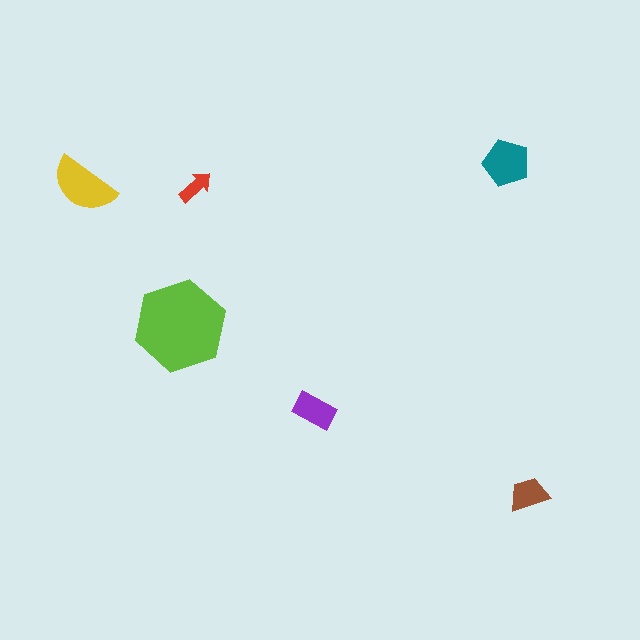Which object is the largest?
The lime hexagon.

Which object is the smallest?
The red arrow.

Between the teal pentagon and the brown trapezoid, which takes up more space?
The teal pentagon.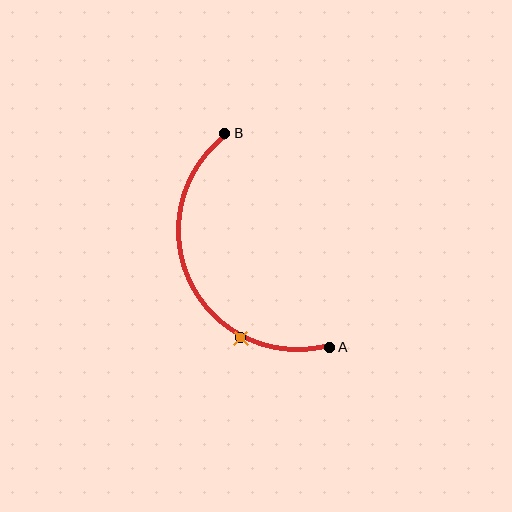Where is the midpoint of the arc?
The arc midpoint is the point on the curve farthest from the straight line joining A and B. It sits to the left of that line.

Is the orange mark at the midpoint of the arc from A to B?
No. The orange mark lies on the arc but is closer to endpoint A. The arc midpoint would be at the point on the curve equidistant along the arc from both A and B.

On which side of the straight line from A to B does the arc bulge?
The arc bulges to the left of the straight line connecting A and B.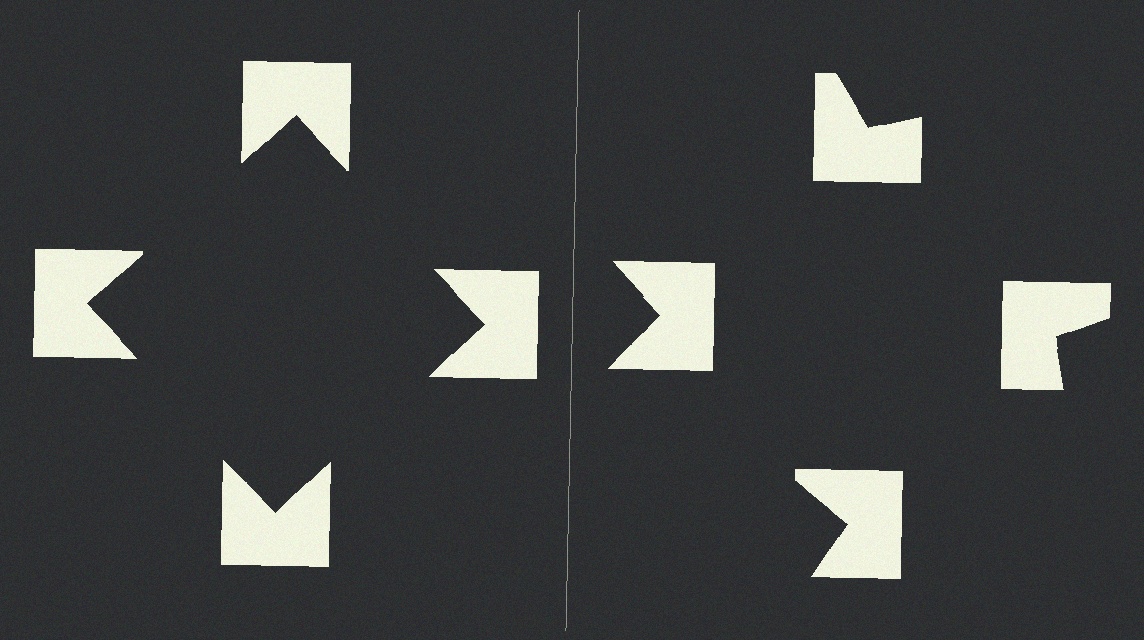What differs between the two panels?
The notched squares are positioned identically on both sides; only the wedge orientations differ. On the left they align to a square; on the right they are misaligned.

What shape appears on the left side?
An illusory square.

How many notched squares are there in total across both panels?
8 — 4 on each side.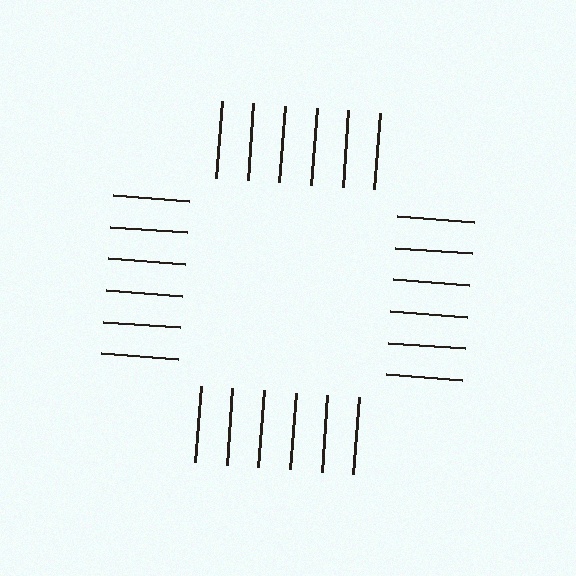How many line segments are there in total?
24 — 6 along each of the 4 edges.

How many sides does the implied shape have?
4 sides — the line-ends trace a square.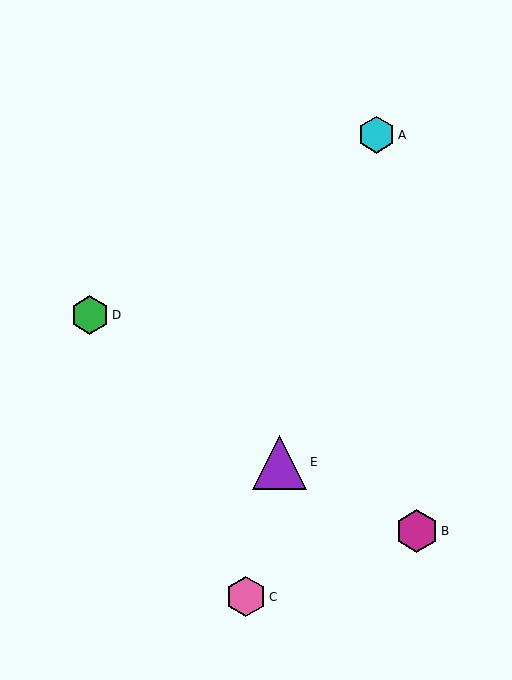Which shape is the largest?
The purple triangle (labeled E) is the largest.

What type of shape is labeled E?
Shape E is a purple triangle.